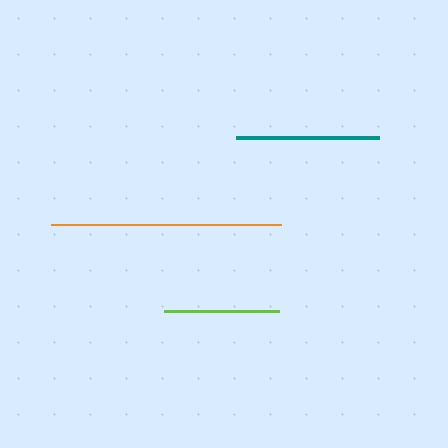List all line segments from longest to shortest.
From longest to shortest: orange, teal, lime.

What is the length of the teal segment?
The teal segment is approximately 143 pixels long.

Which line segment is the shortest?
The lime line is the shortest at approximately 115 pixels.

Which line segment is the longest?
The orange line is the longest at approximately 230 pixels.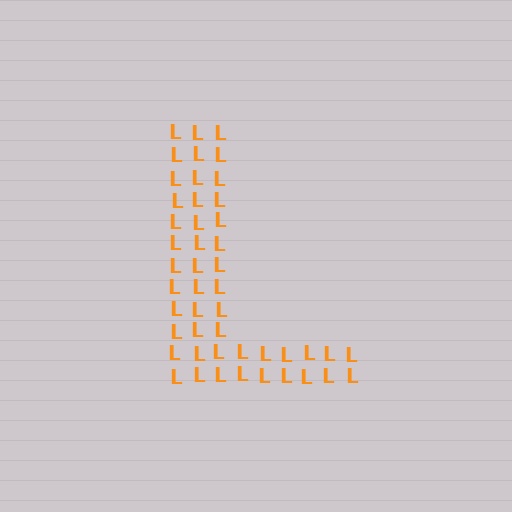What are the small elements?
The small elements are letter L's.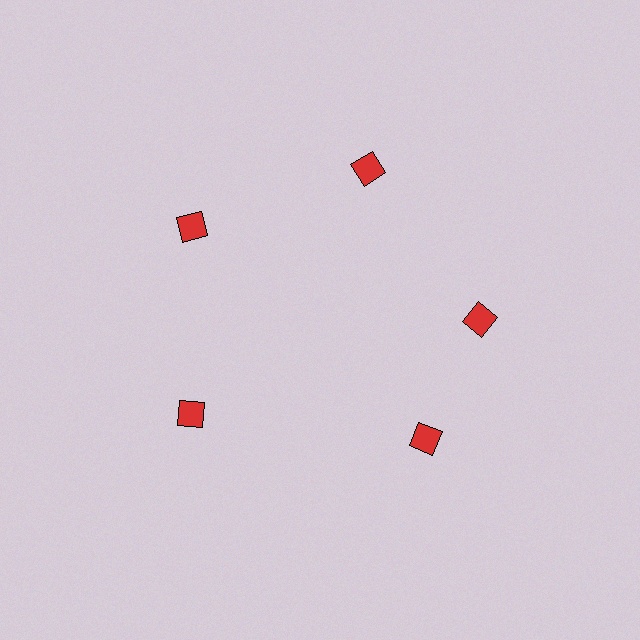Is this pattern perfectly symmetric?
No. The 5 red squares are arranged in a ring, but one element near the 5 o'clock position is rotated out of alignment along the ring, breaking the 5-fold rotational symmetry.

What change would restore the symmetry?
The symmetry would be restored by rotating it back into even spacing with its neighbors so that all 5 squares sit at equal angles and equal distance from the center.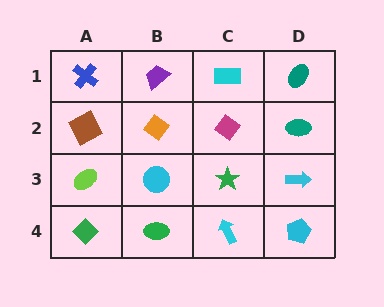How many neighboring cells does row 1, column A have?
2.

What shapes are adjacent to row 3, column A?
A brown square (row 2, column A), a green diamond (row 4, column A), a cyan circle (row 3, column B).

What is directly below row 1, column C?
A magenta diamond.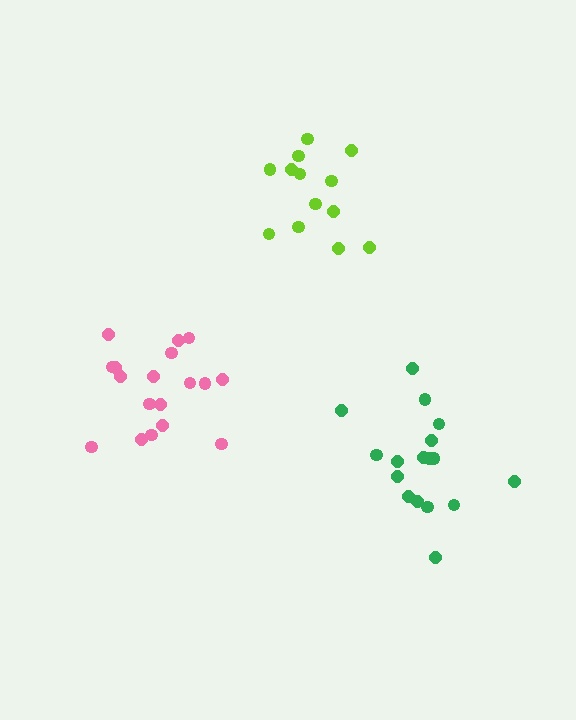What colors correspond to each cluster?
The clusters are colored: lime, pink, green.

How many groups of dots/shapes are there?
There are 3 groups.